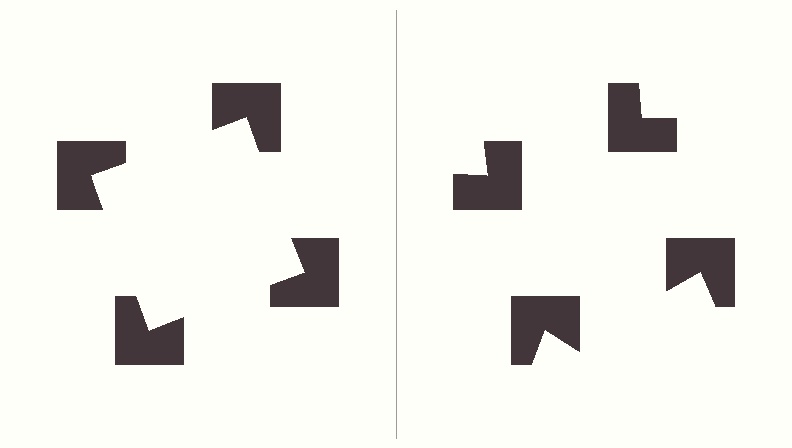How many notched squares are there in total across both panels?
8 — 4 on each side.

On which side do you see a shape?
An illusory square appears on the left side. On the right side the wedge cuts are rotated, so no coherent shape forms.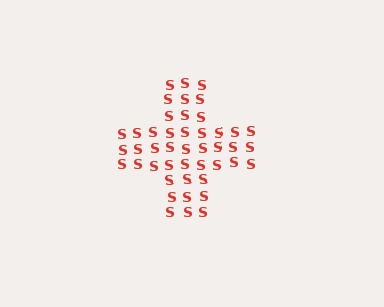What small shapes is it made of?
It is made of small letter S's.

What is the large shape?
The large shape is a cross.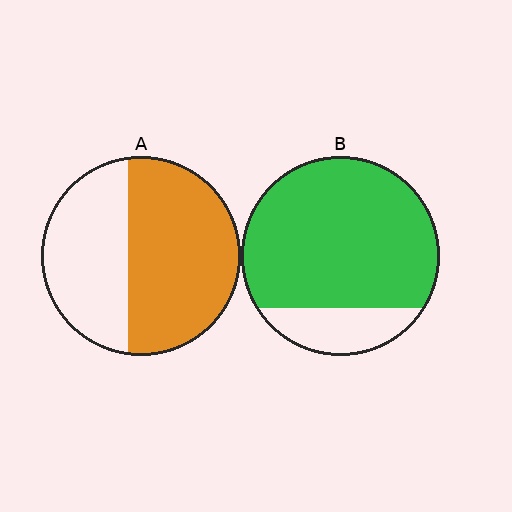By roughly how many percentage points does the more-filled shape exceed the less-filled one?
By roughly 25 percentage points (B over A).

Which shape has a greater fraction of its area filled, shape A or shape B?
Shape B.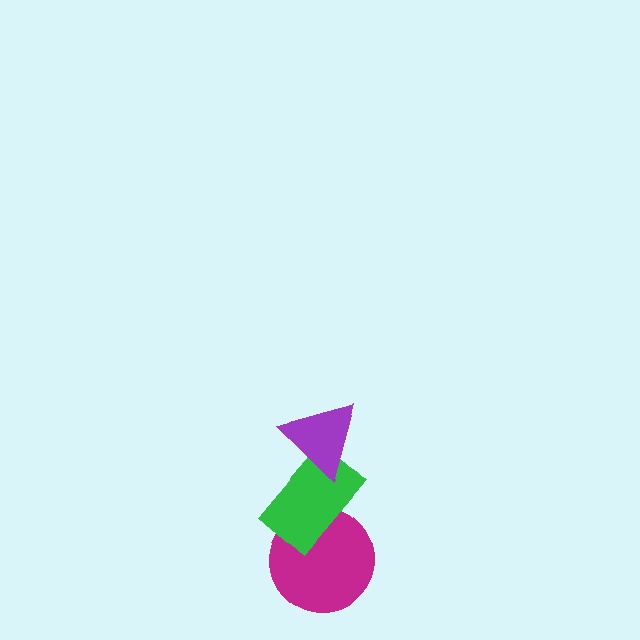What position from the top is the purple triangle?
The purple triangle is 1st from the top.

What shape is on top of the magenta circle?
The green rectangle is on top of the magenta circle.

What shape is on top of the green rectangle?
The purple triangle is on top of the green rectangle.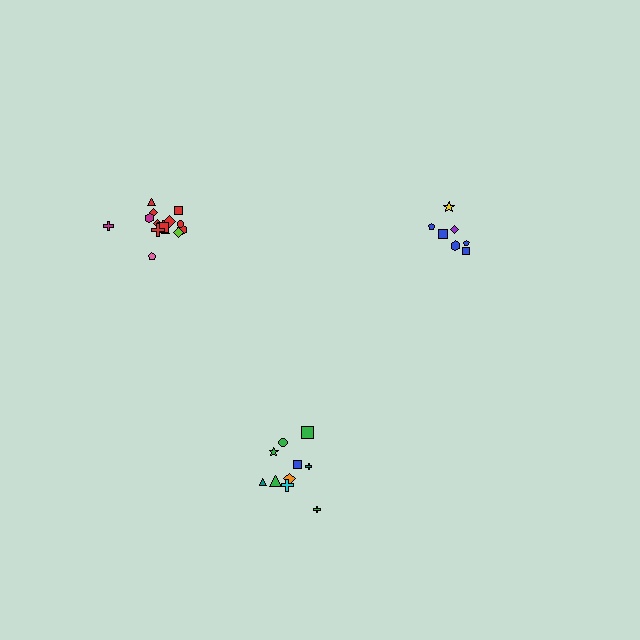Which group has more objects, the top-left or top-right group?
The top-left group.